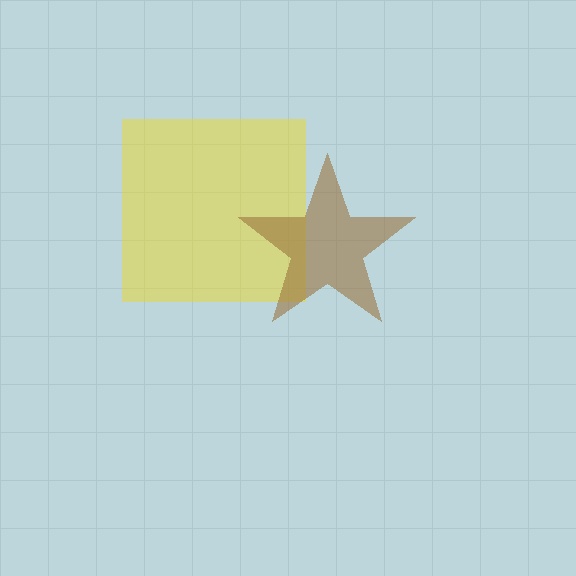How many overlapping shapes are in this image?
There are 2 overlapping shapes in the image.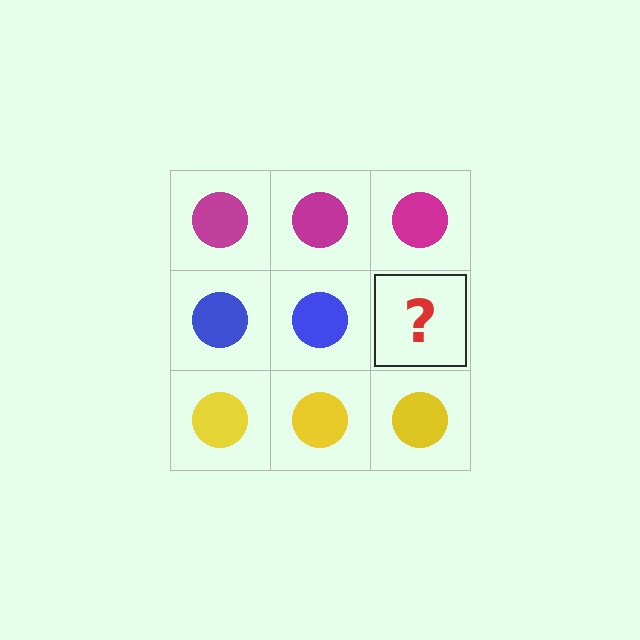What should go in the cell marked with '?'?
The missing cell should contain a blue circle.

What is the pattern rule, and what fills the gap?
The rule is that each row has a consistent color. The gap should be filled with a blue circle.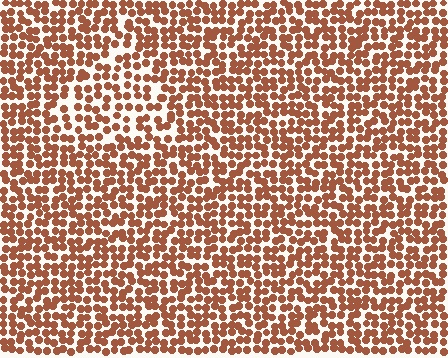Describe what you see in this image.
The image contains small brown elements arranged at two different densities. A triangle-shaped region is visible where the elements are less densely packed than the surrounding area.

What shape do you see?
I see a triangle.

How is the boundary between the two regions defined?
The boundary is defined by a change in element density (approximately 1.5x ratio). All elements are the same color, size, and shape.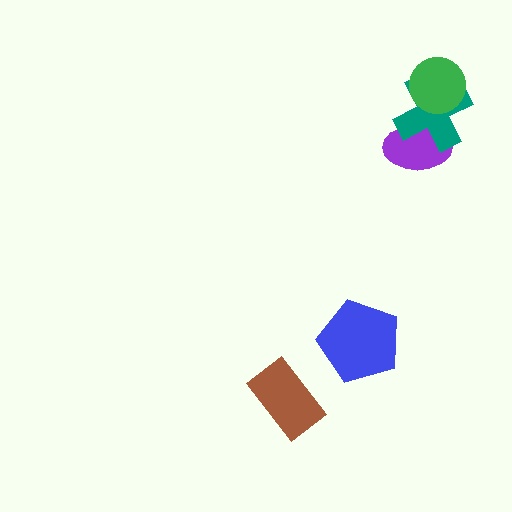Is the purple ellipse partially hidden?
Yes, it is partially covered by another shape.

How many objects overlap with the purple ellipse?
1 object overlaps with the purple ellipse.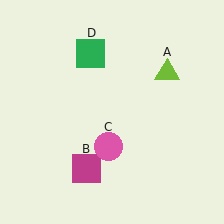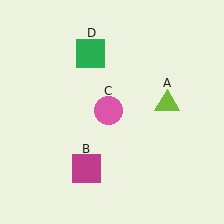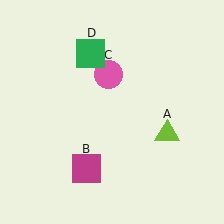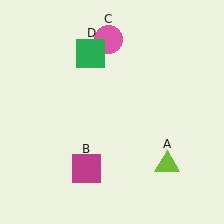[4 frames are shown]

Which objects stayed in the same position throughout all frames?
Magenta square (object B) and green square (object D) remained stationary.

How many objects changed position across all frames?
2 objects changed position: lime triangle (object A), pink circle (object C).